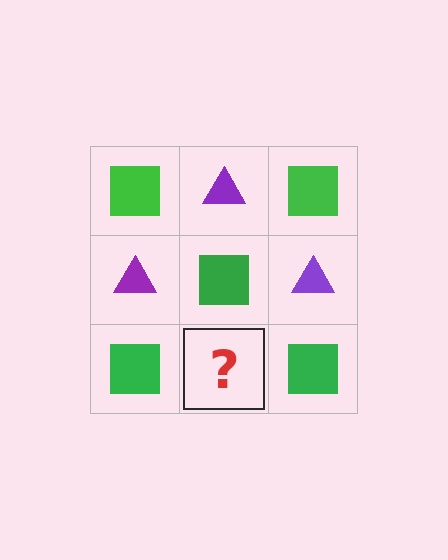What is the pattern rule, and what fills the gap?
The rule is that it alternates green square and purple triangle in a checkerboard pattern. The gap should be filled with a purple triangle.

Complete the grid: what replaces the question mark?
The question mark should be replaced with a purple triangle.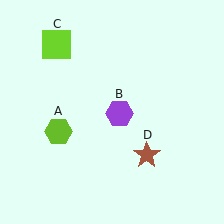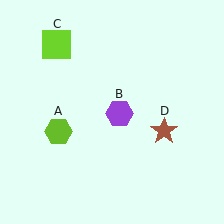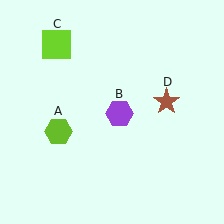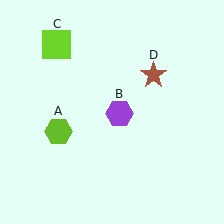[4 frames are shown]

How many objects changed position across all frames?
1 object changed position: brown star (object D).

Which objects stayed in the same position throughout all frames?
Lime hexagon (object A) and purple hexagon (object B) and lime square (object C) remained stationary.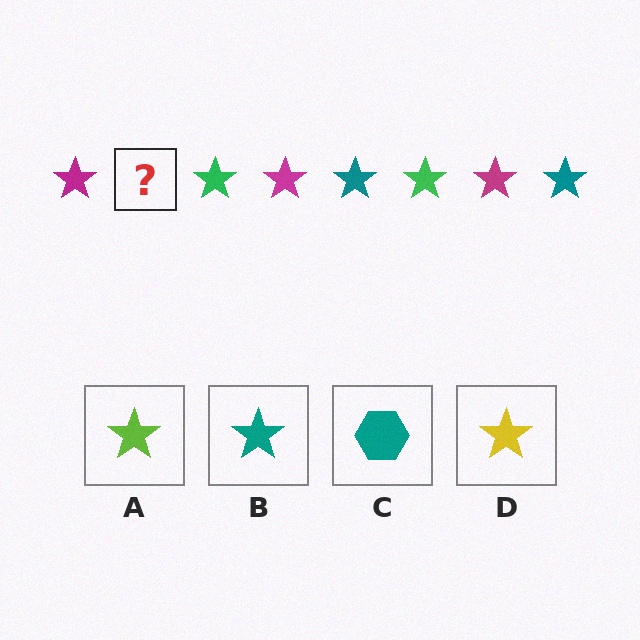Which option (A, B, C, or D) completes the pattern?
B.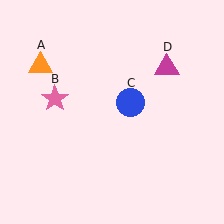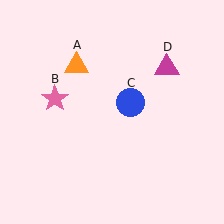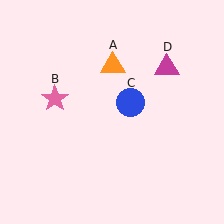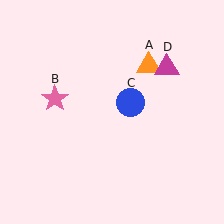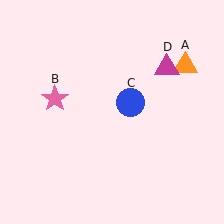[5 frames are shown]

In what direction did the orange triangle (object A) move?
The orange triangle (object A) moved right.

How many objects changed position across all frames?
1 object changed position: orange triangle (object A).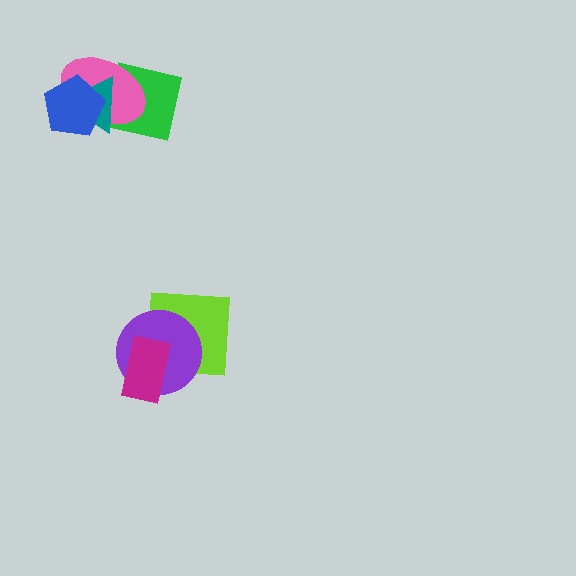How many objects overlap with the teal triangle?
3 objects overlap with the teal triangle.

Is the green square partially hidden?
Yes, it is partially covered by another shape.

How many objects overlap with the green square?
3 objects overlap with the green square.